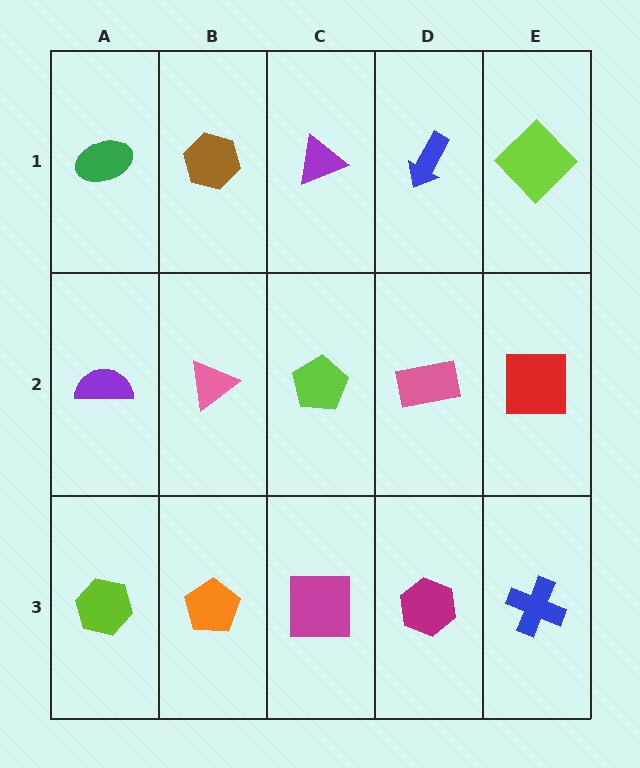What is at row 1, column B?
A brown hexagon.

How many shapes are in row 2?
5 shapes.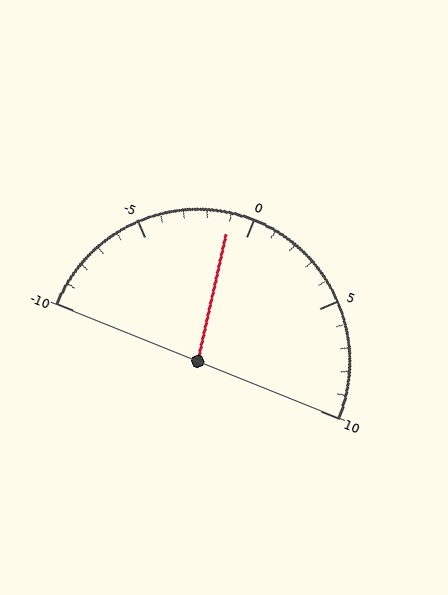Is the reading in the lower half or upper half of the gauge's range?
The reading is in the lower half of the range (-10 to 10).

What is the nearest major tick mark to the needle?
The nearest major tick mark is 0.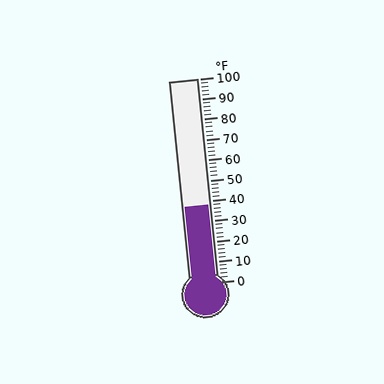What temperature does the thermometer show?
The thermometer shows approximately 38°F.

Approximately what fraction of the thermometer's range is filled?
The thermometer is filled to approximately 40% of its range.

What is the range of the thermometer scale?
The thermometer scale ranges from 0°F to 100°F.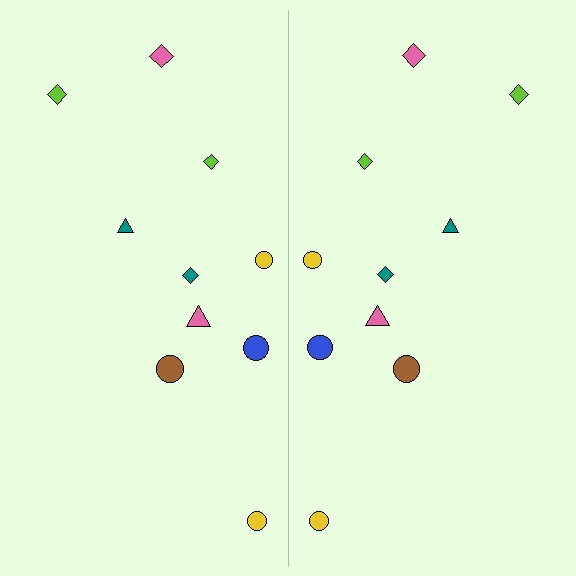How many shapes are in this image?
There are 20 shapes in this image.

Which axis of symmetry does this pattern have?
The pattern has a vertical axis of symmetry running through the center of the image.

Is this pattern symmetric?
Yes, this pattern has bilateral (reflection) symmetry.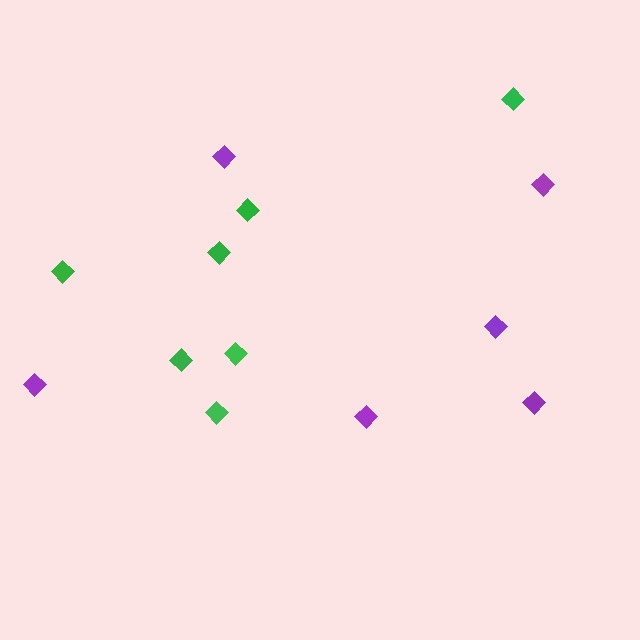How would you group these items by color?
There are 2 groups: one group of purple diamonds (6) and one group of green diamonds (7).